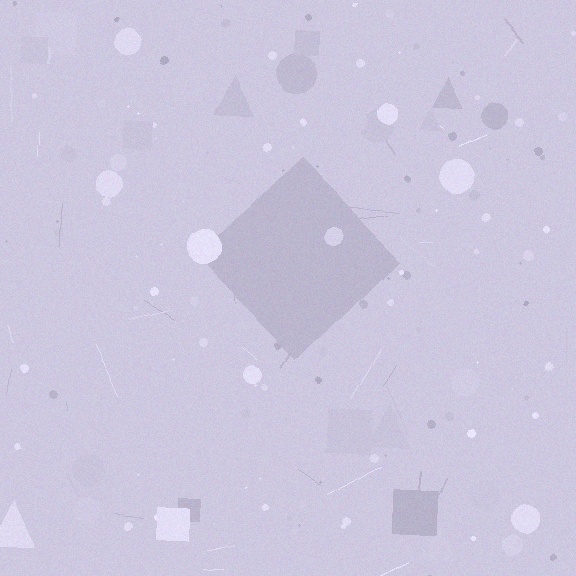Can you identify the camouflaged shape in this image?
The camouflaged shape is a diamond.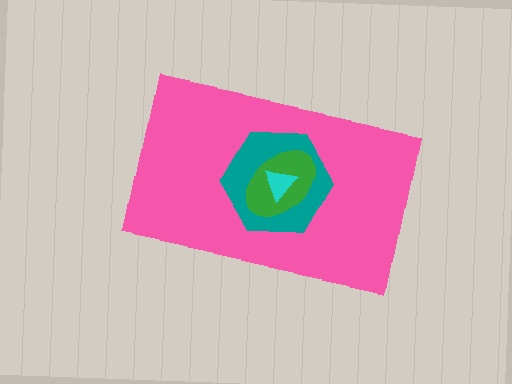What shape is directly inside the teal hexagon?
The green ellipse.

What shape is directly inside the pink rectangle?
The teal hexagon.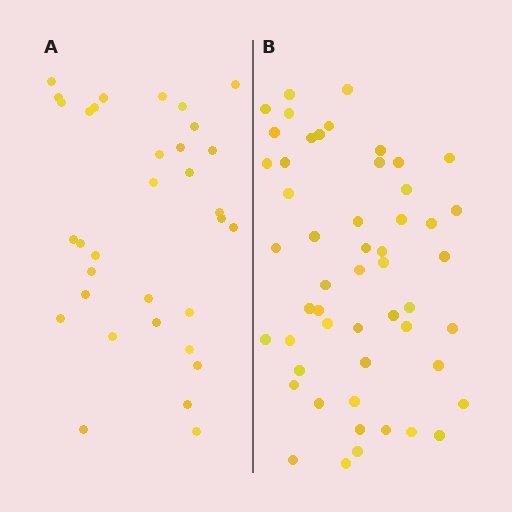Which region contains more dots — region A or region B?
Region B (the right region) has more dots.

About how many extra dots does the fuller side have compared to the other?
Region B has approximately 20 more dots than region A.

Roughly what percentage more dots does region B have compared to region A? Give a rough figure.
About 60% more.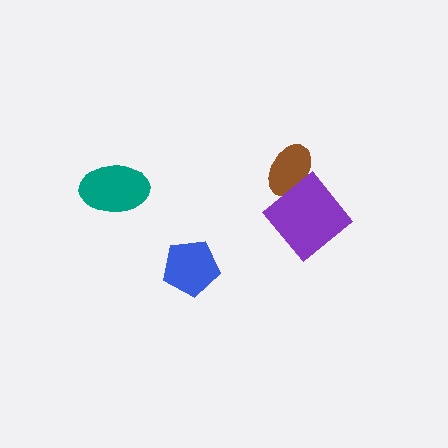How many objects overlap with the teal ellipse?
0 objects overlap with the teal ellipse.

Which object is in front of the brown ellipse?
The purple diamond is in front of the brown ellipse.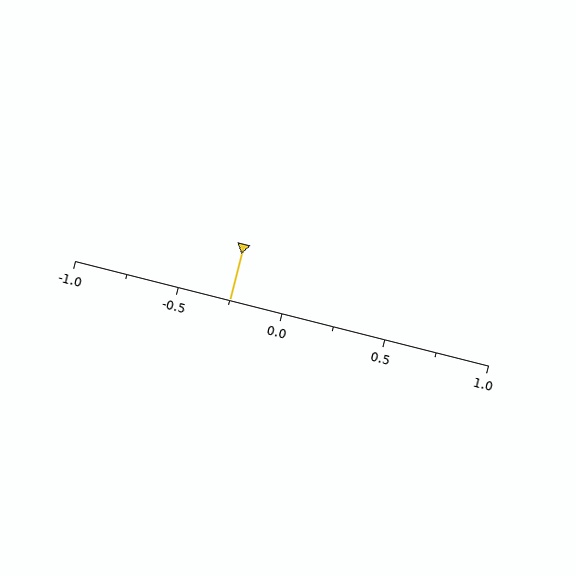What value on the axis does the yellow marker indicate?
The marker indicates approximately -0.25.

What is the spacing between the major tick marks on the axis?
The major ticks are spaced 0.5 apart.